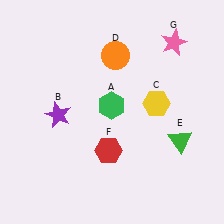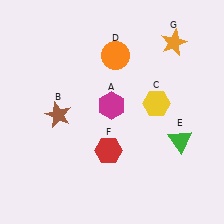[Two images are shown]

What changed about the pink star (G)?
In Image 1, G is pink. In Image 2, it changed to orange.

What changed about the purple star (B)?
In Image 1, B is purple. In Image 2, it changed to brown.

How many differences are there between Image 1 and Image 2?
There are 3 differences between the two images.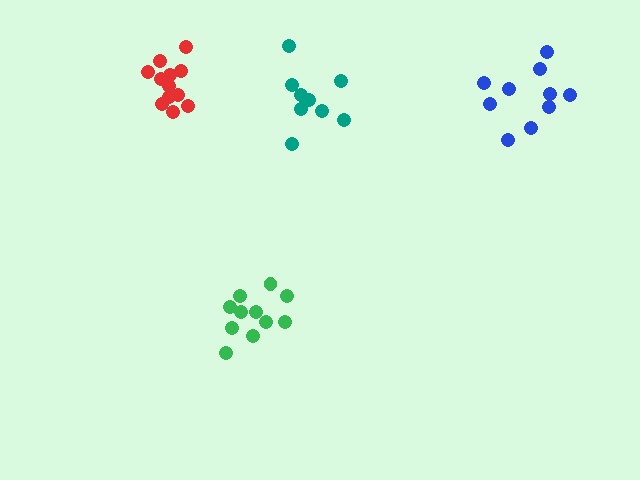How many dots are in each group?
Group 1: 12 dots, Group 2: 10 dots, Group 3: 11 dots, Group 4: 9 dots (42 total).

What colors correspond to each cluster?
The clusters are colored: red, blue, green, teal.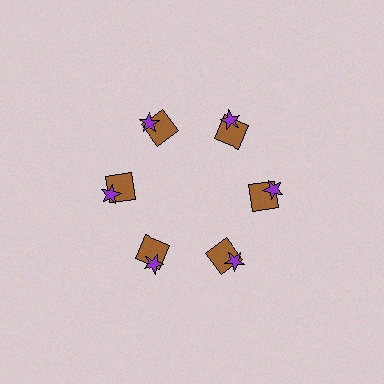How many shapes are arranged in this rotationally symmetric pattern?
There are 12 shapes, arranged in 6 groups of 2.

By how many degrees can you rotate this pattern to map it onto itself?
The pattern maps onto itself every 60 degrees of rotation.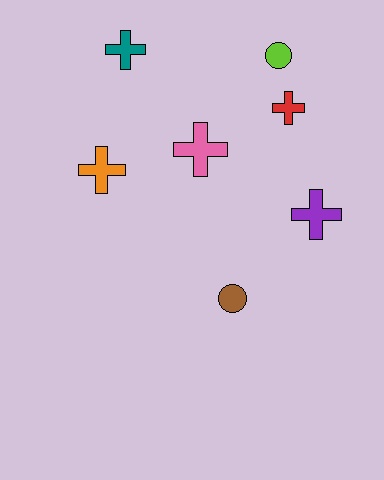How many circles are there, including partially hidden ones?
There are 2 circles.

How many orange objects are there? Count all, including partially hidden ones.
There is 1 orange object.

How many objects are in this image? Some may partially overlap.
There are 7 objects.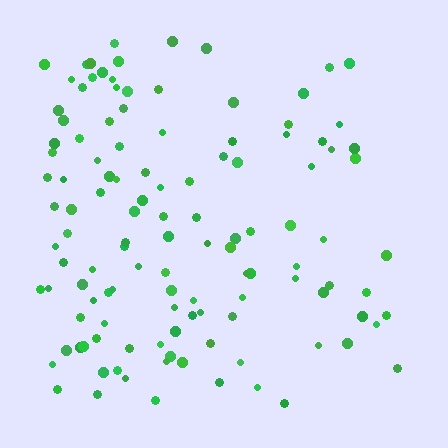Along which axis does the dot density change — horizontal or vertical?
Horizontal.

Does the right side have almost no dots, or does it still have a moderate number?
Still a moderate number, just noticeably fewer than the left.